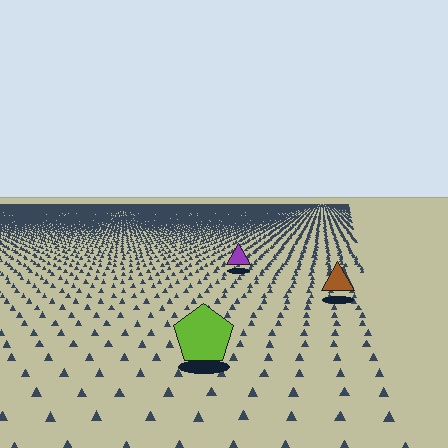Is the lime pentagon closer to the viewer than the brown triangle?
Yes. The lime pentagon is closer — you can tell from the texture gradient: the ground texture is coarser near it.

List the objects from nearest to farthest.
From nearest to farthest: the lime pentagon, the brown triangle, the purple triangle.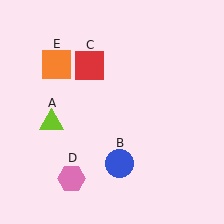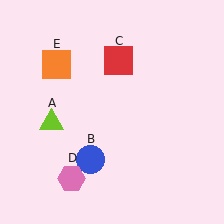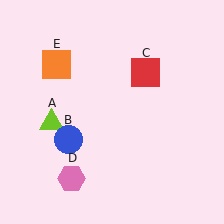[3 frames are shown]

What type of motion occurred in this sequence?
The blue circle (object B), red square (object C) rotated clockwise around the center of the scene.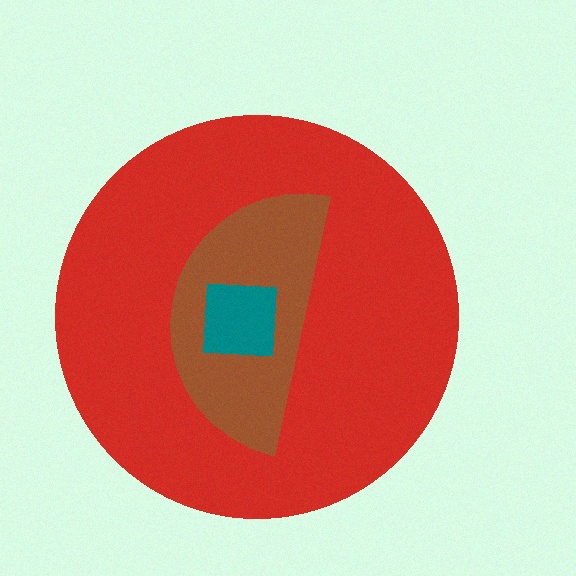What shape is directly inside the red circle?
The brown semicircle.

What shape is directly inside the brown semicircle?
The teal square.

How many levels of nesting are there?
3.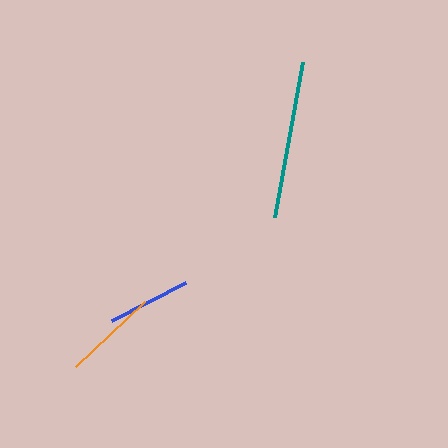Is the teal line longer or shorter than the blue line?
The teal line is longer than the blue line.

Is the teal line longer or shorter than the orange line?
The teal line is longer than the orange line.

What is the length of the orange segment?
The orange segment is approximately 95 pixels long.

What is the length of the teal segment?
The teal segment is approximately 157 pixels long.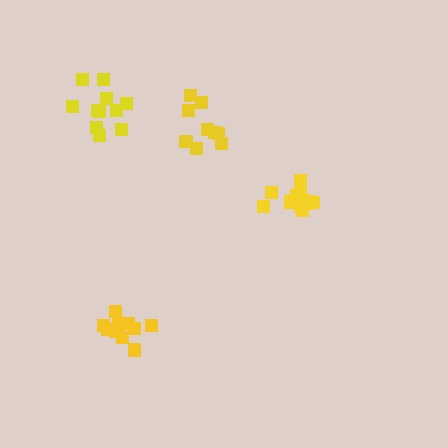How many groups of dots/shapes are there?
There are 4 groups.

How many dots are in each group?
Group 1: 13 dots, Group 2: 10 dots, Group 3: 11 dots, Group 4: 10 dots (44 total).